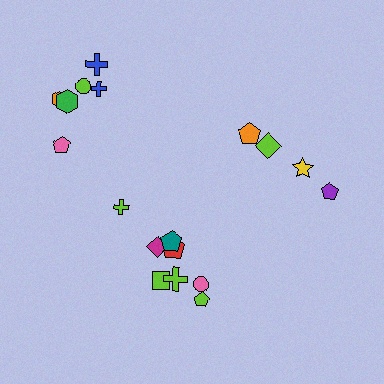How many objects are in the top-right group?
There are 4 objects.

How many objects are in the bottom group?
There are 7 objects.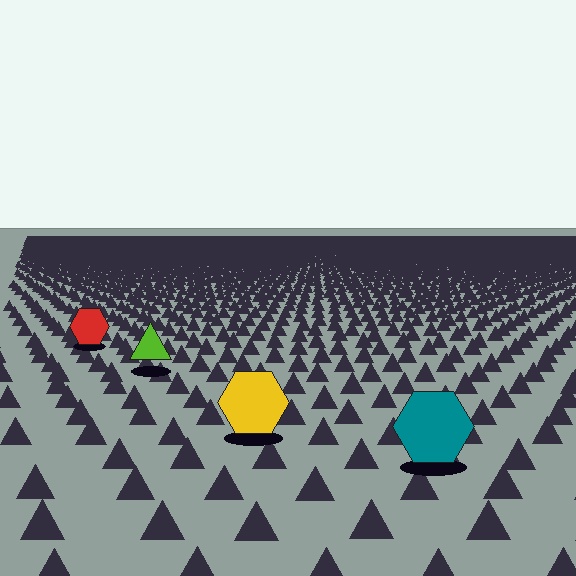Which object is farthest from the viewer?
The red hexagon is farthest from the viewer. It appears smaller and the ground texture around it is denser.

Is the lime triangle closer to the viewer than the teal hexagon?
No. The teal hexagon is closer — you can tell from the texture gradient: the ground texture is coarser near it.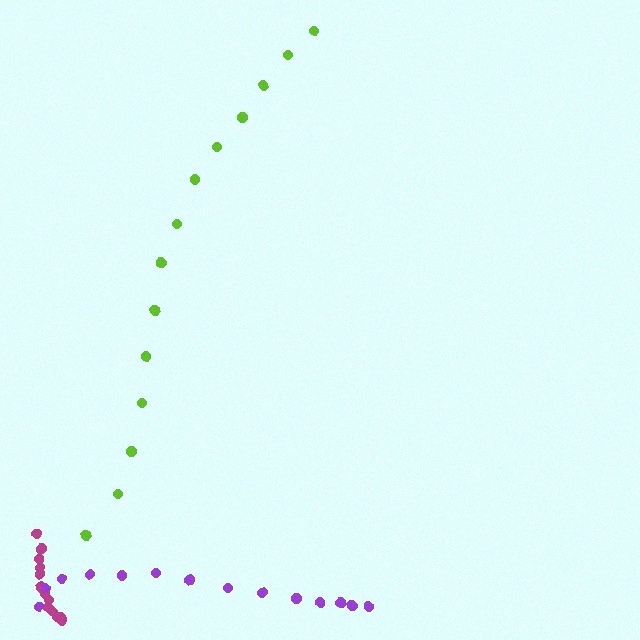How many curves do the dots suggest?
There are 3 distinct paths.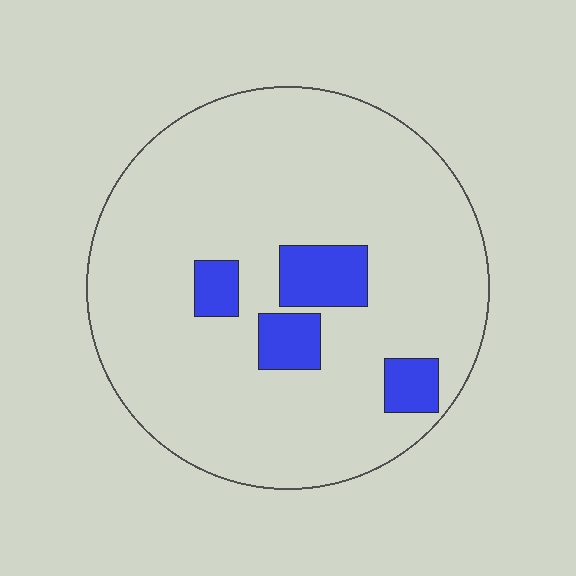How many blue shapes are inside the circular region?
4.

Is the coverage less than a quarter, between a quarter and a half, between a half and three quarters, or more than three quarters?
Less than a quarter.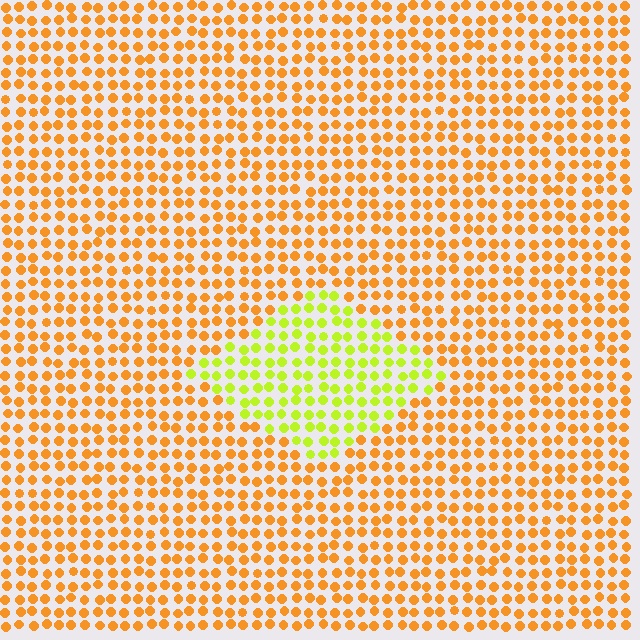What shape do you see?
I see a diamond.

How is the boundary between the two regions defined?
The boundary is defined purely by a slight shift in hue (about 45 degrees). Spacing, size, and orientation are identical on both sides.